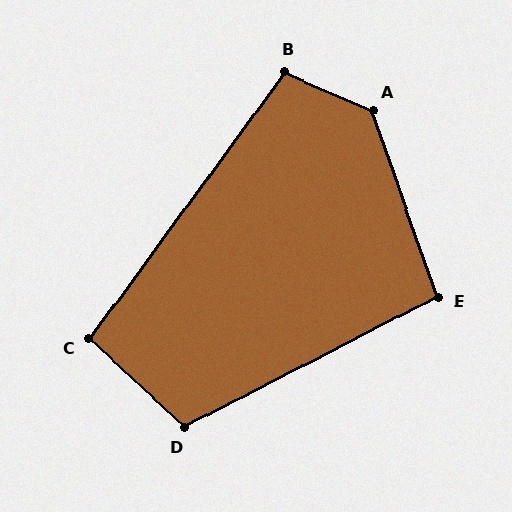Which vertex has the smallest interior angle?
C, at approximately 97 degrees.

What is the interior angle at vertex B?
Approximately 102 degrees (obtuse).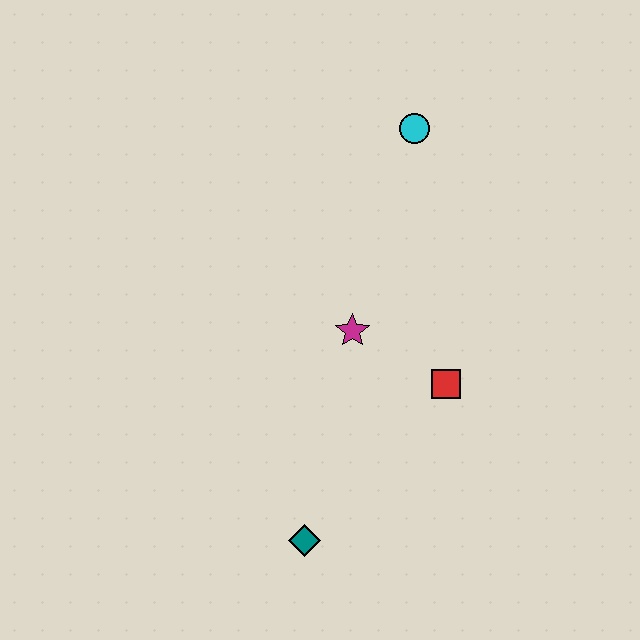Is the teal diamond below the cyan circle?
Yes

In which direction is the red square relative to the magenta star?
The red square is to the right of the magenta star.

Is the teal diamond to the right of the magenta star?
No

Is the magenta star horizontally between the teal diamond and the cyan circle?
Yes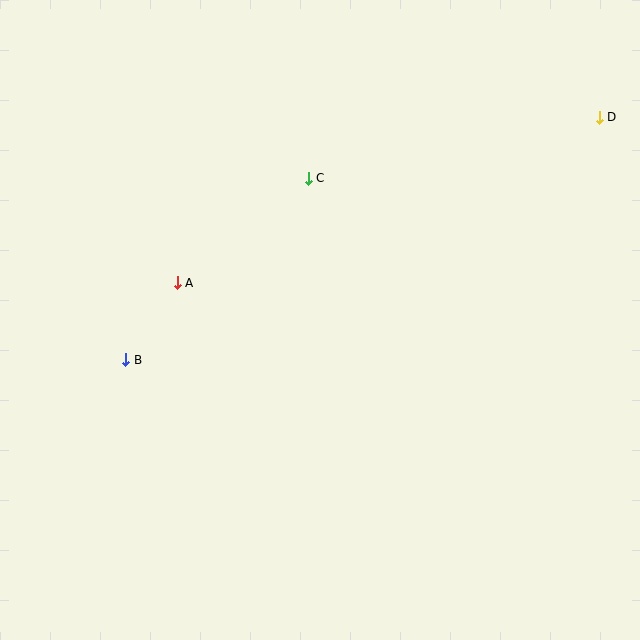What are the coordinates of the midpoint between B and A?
The midpoint between B and A is at (152, 321).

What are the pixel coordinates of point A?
Point A is at (177, 283).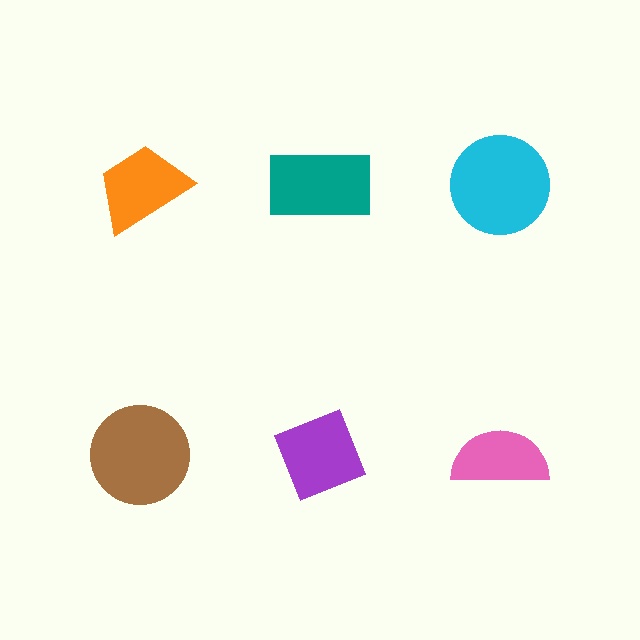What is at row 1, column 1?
An orange trapezoid.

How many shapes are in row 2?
3 shapes.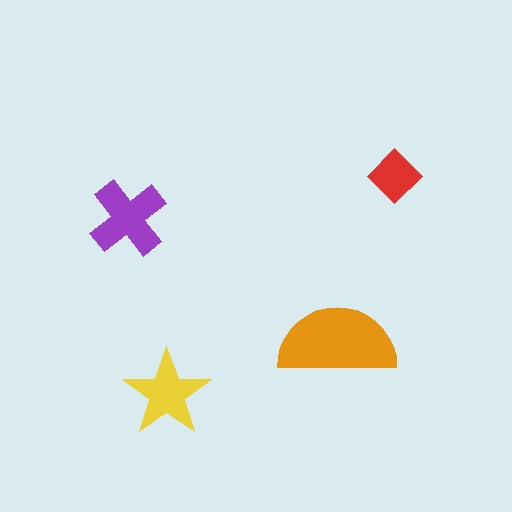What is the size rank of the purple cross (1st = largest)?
2nd.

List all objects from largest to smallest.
The orange semicircle, the purple cross, the yellow star, the red diamond.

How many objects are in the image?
There are 4 objects in the image.